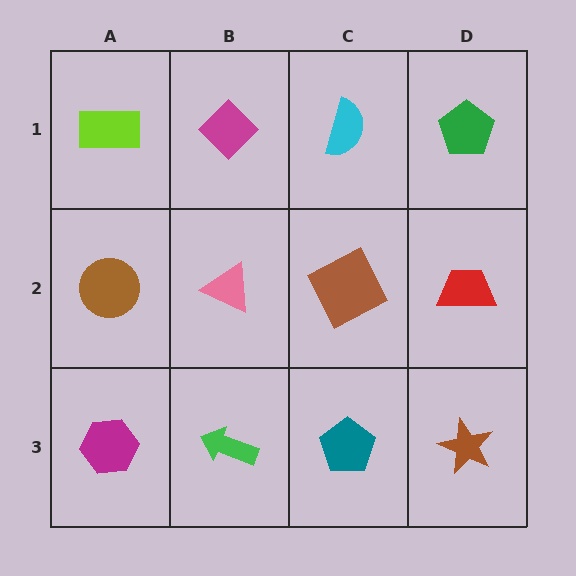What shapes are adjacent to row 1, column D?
A red trapezoid (row 2, column D), a cyan semicircle (row 1, column C).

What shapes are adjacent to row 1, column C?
A brown square (row 2, column C), a magenta diamond (row 1, column B), a green pentagon (row 1, column D).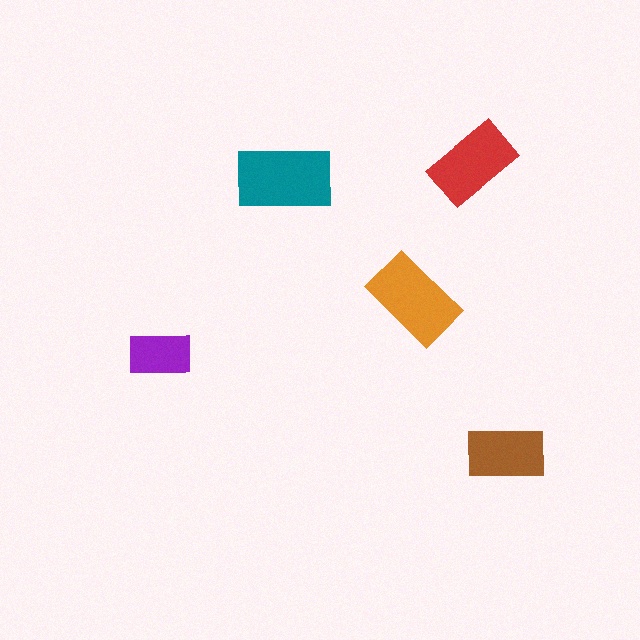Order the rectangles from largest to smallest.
the teal one, the orange one, the red one, the brown one, the purple one.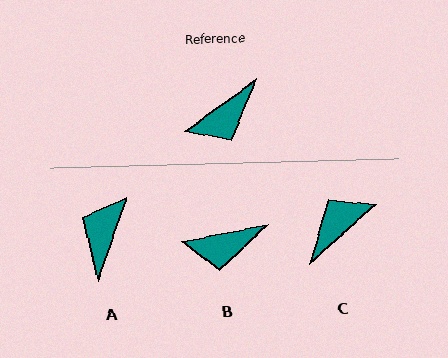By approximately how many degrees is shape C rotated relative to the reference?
Approximately 174 degrees clockwise.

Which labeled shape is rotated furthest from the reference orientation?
C, about 174 degrees away.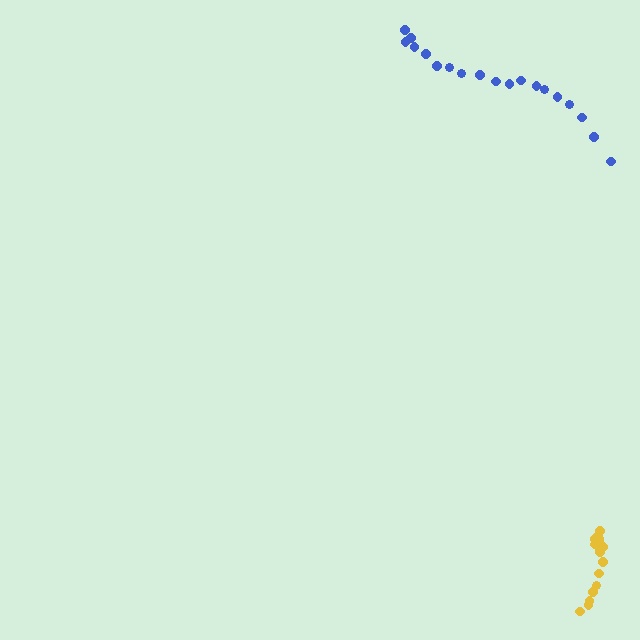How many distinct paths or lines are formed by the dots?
There are 2 distinct paths.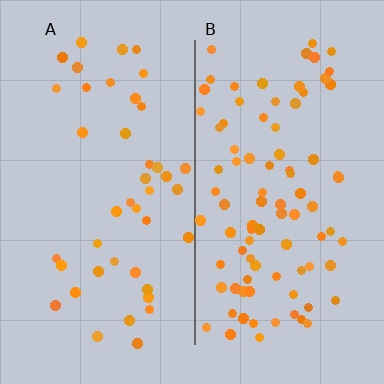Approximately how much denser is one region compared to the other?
Approximately 2.1× — region B over region A.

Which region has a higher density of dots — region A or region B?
B (the right).